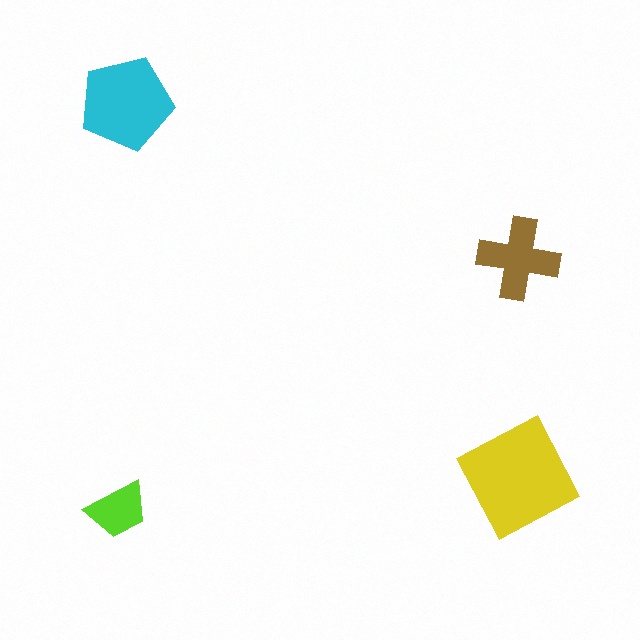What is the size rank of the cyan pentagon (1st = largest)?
2nd.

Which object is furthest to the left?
The lime trapezoid is leftmost.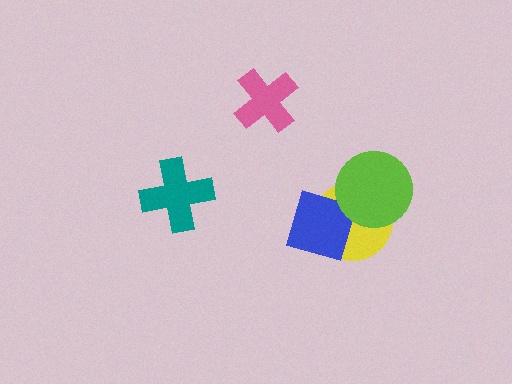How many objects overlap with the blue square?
1 object overlaps with the blue square.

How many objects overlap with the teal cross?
0 objects overlap with the teal cross.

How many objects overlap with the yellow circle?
2 objects overlap with the yellow circle.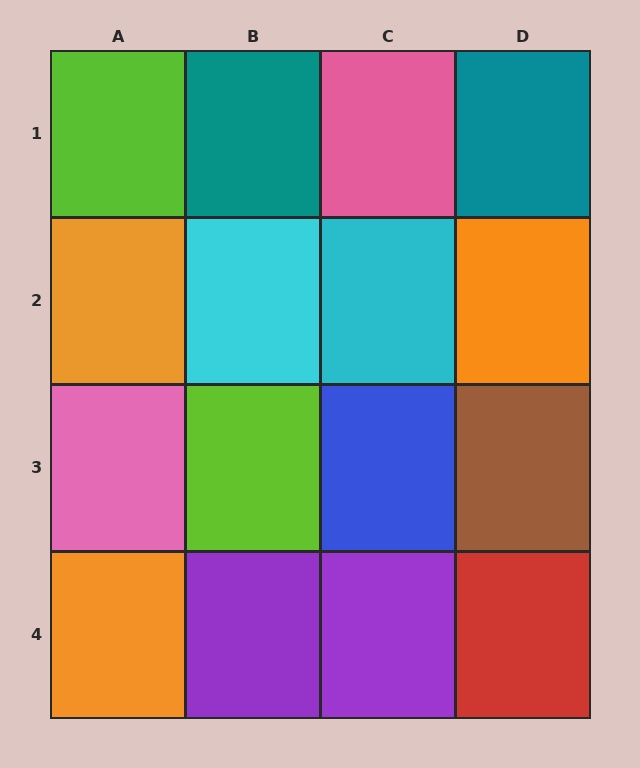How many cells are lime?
2 cells are lime.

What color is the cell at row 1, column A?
Lime.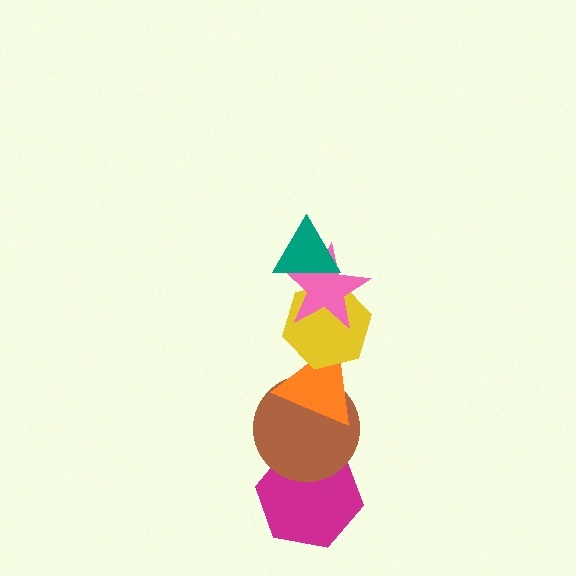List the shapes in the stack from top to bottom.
From top to bottom: the teal triangle, the pink star, the yellow hexagon, the orange triangle, the brown circle, the magenta hexagon.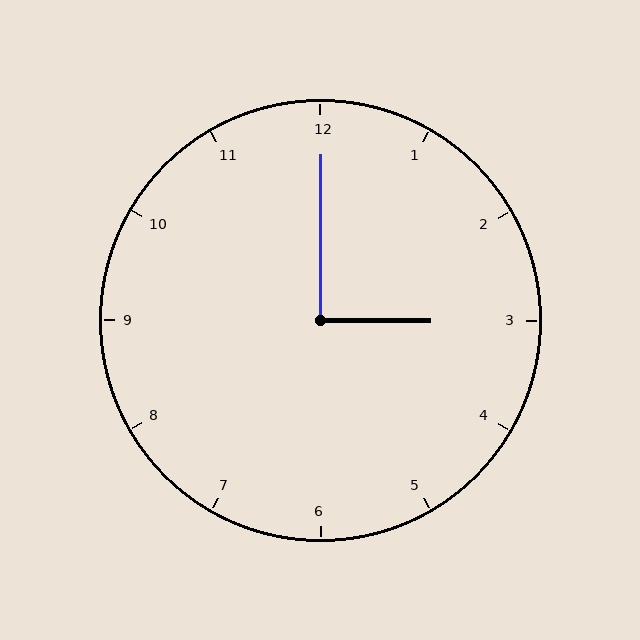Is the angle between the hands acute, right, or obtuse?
It is right.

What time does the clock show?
3:00.